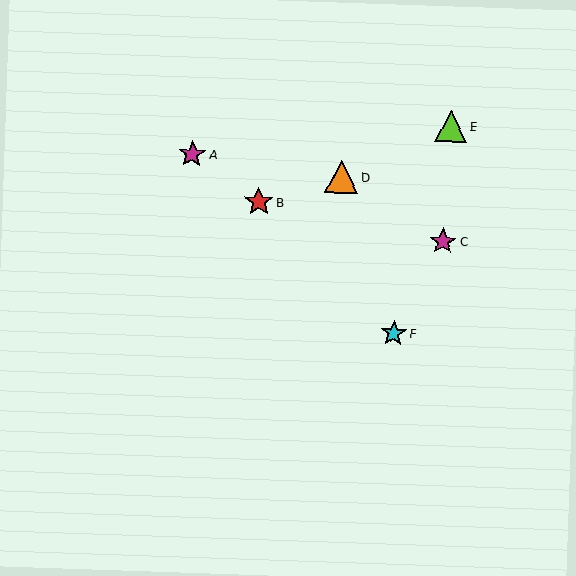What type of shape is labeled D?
Shape D is an orange triangle.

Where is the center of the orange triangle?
The center of the orange triangle is at (342, 177).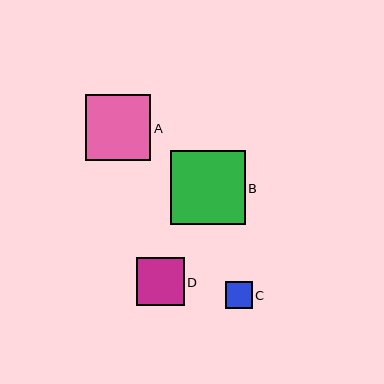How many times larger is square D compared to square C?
Square D is approximately 1.8 times the size of square C.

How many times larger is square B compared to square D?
Square B is approximately 1.6 times the size of square D.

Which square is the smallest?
Square C is the smallest with a size of approximately 27 pixels.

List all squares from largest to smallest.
From largest to smallest: B, A, D, C.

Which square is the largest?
Square B is the largest with a size of approximately 75 pixels.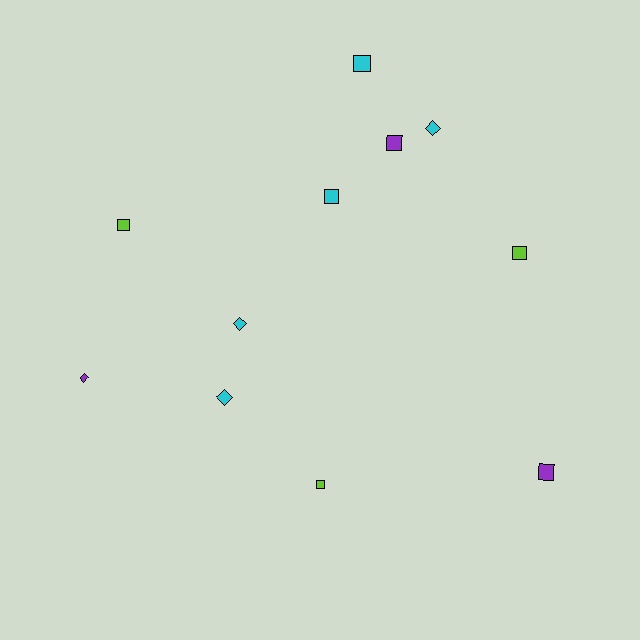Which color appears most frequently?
Cyan, with 5 objects.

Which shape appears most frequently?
Square, with 7 objects.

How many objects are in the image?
There are 11 objects.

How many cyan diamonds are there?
There are 3 cyan diamonds.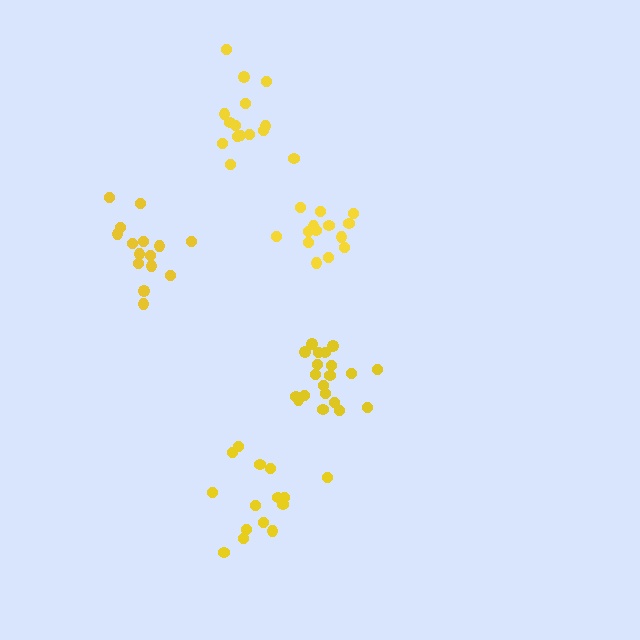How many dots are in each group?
Group 1: 15 dots, Group 2: 20 dots, Group 3: 15 dots, Group 4: 15 dots, Group 5: 15 dots (80 total).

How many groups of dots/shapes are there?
There are 5 groups.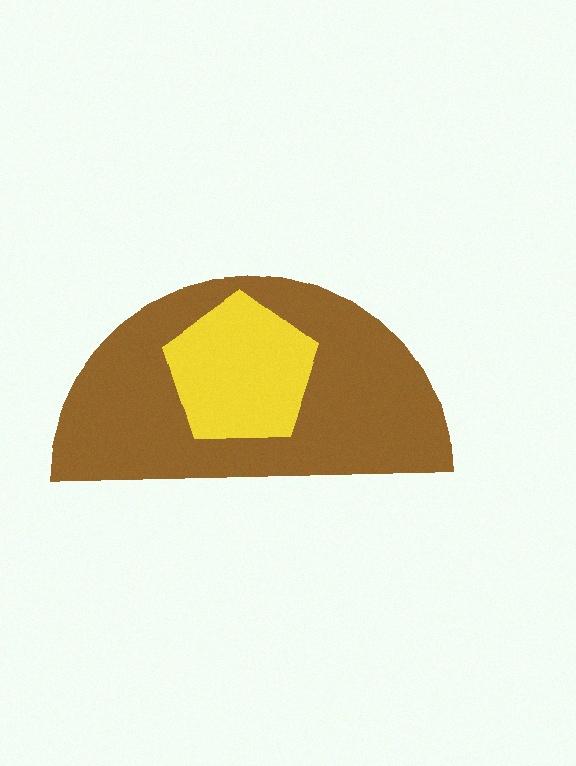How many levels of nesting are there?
2.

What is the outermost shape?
The brown semicircle.